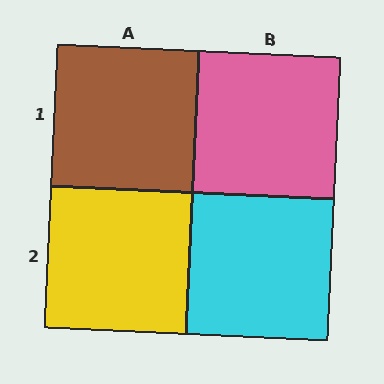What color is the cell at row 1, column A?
Brown.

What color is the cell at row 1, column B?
Pink.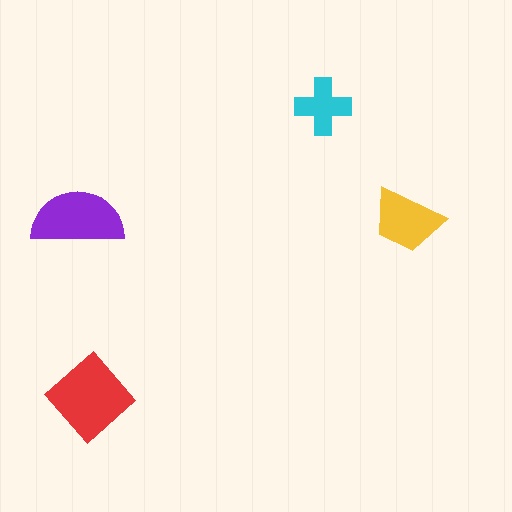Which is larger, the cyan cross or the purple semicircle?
The purple semicircle.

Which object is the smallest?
The cyan cross.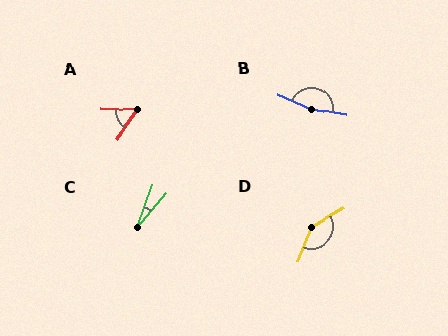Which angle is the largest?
B, at approximately 167 degrees.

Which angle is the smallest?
C, at approximately 20 degrees.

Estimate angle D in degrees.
Approximately 141 degrees.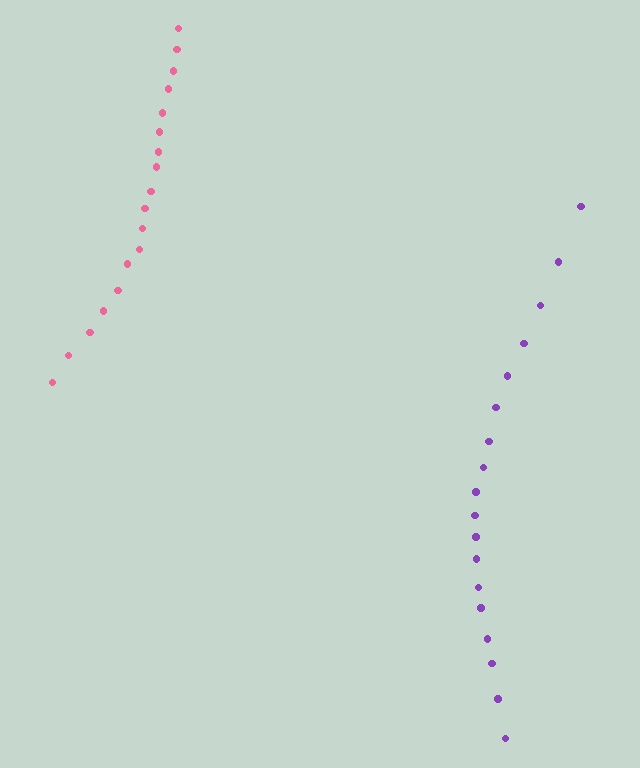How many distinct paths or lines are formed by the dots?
There are 2 distinct paths.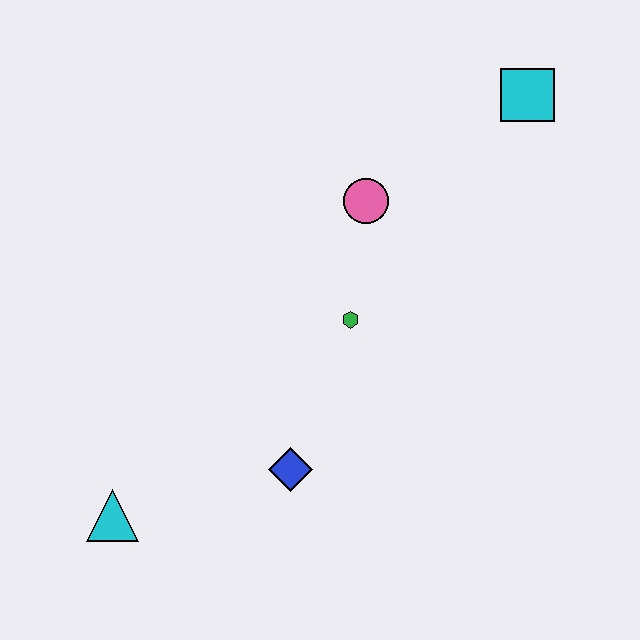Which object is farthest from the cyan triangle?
The cyan square is farthest from the cyan triangle.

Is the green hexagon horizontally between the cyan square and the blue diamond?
Yes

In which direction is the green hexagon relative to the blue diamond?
The green hexagon is above the blue diamond.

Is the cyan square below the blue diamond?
No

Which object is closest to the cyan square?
The pink circle is closest to the cyan square.